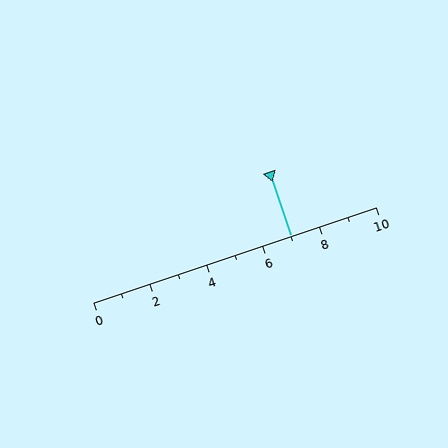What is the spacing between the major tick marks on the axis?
The major ticks are spaced 2 apart.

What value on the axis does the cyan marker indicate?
The marker indicates approximately 7.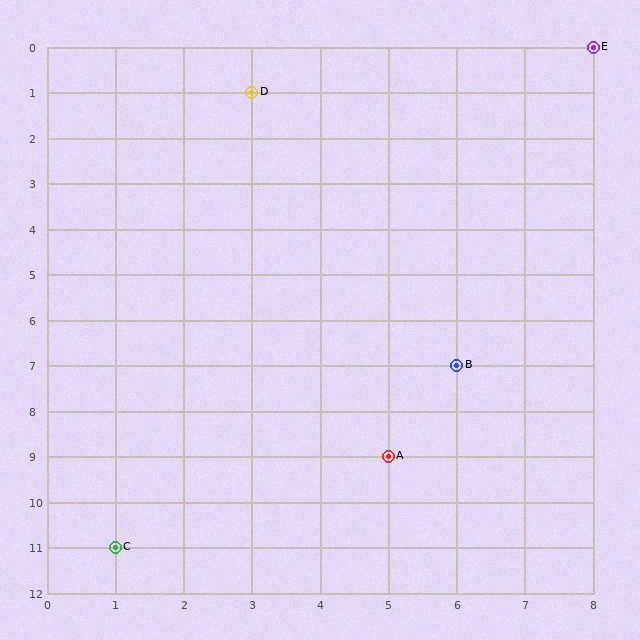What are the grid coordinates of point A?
Point A is at grid coordinates (5, 9).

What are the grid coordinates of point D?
Point D is at grid coordinates (3, 1).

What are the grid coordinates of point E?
Point E is at grid coordinates (8, 0).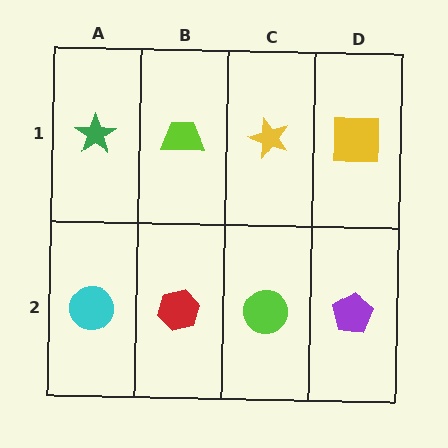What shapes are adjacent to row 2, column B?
A lime trapezoid (row 1, column B), a cyan circle (row 2, column A), a lime circle (row 2, column C).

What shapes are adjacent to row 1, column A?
A cyan circle (row 2, column A), a lime trapezoid (row 1, column B).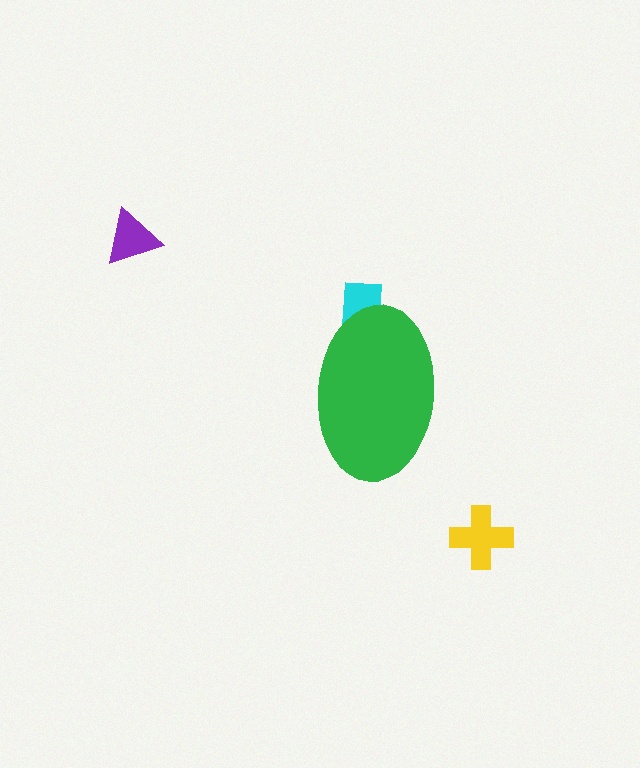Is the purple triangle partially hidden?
No, the purple triangle is fully visible.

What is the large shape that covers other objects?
A green ellipse.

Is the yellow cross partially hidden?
No, the yellow cross is fully visible.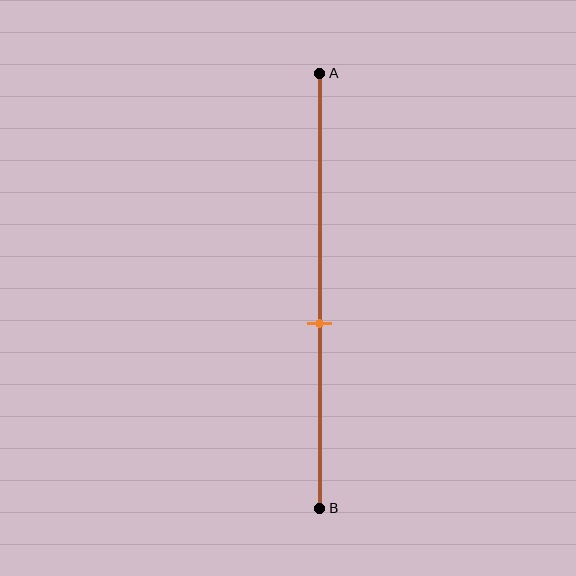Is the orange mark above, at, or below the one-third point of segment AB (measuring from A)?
The orange mark is below the one-third point of segment AB.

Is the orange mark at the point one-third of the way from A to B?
No, the mark is at about 60% from A, not at the 33% one-third point.